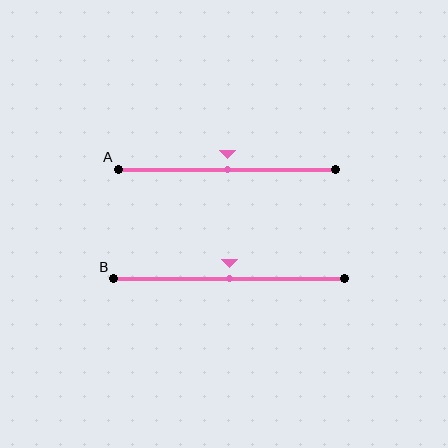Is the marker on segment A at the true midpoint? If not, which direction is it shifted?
Yes, the marker on segment A is at the true midpoint.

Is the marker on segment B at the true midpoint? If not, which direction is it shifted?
Yes, the marker on segment B is at the true midpoint.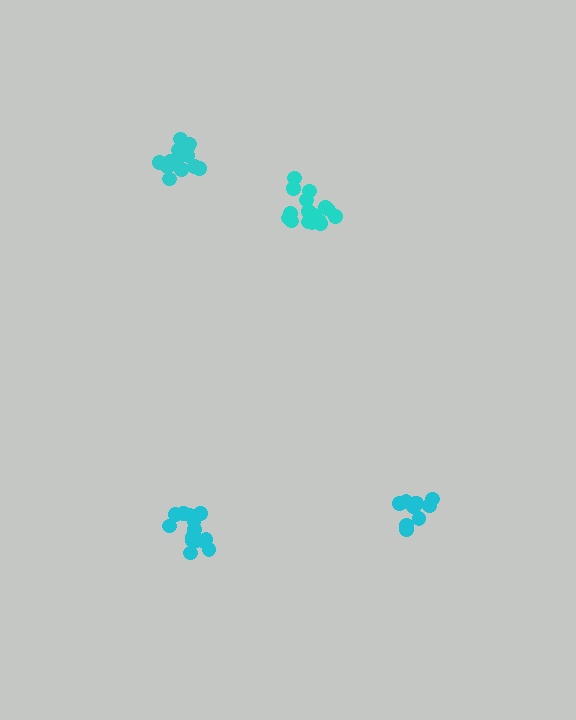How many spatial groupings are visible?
There are 4 spatial groupings.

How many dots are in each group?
Group 1: 16 dots, Group 2: 16 dots, Group 3: 10 dots, Group 4: 16 dots (58 total).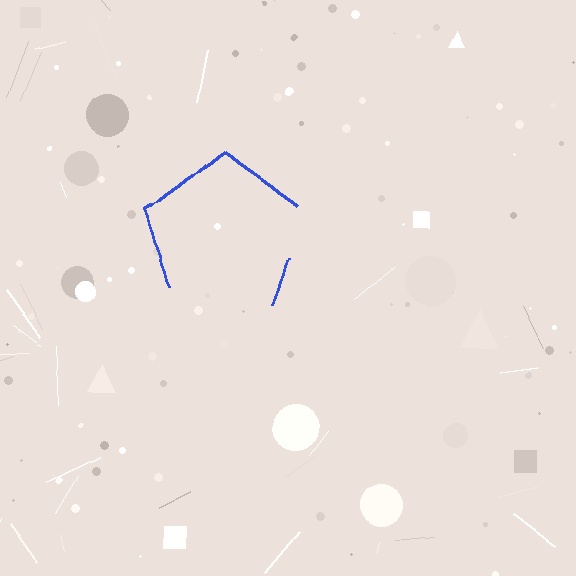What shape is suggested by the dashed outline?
The dashed outline suggests a pentagon.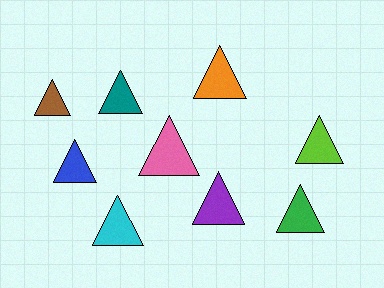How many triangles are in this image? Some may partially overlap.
There are 9 triangles.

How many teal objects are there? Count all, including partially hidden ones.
There is 1 teal object.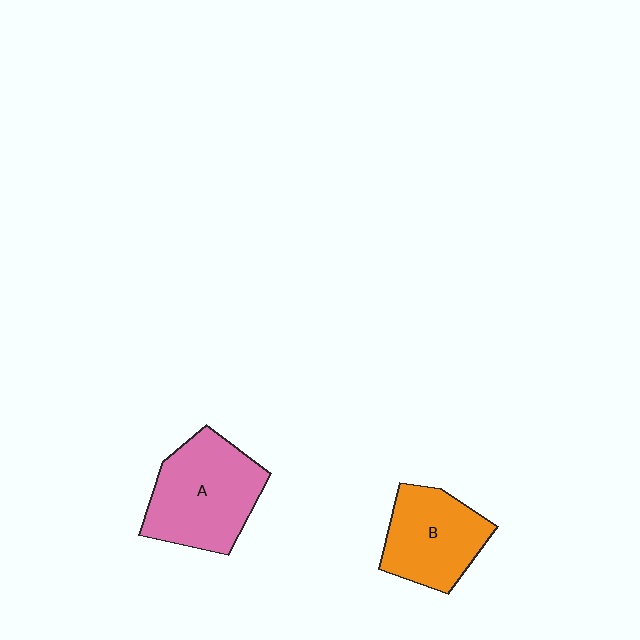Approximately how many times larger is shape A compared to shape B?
Approximately 1.3 times.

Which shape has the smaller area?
Shape B (orange).